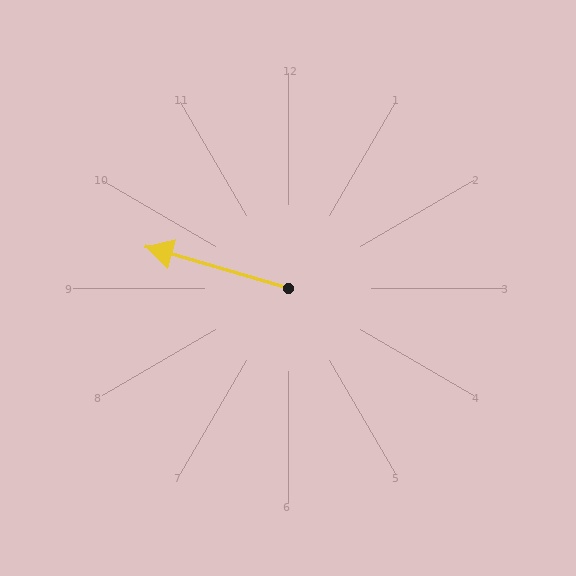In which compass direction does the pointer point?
West.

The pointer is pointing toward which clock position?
Roughly 10 o'clock.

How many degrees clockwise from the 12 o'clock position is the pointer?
Approximately 286 degrees.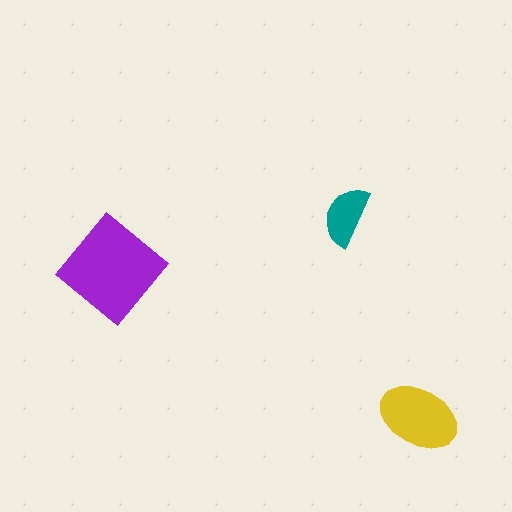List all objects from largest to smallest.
The purple diamond, the yellow ellipse, the teal semicircle.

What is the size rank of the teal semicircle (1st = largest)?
3rd.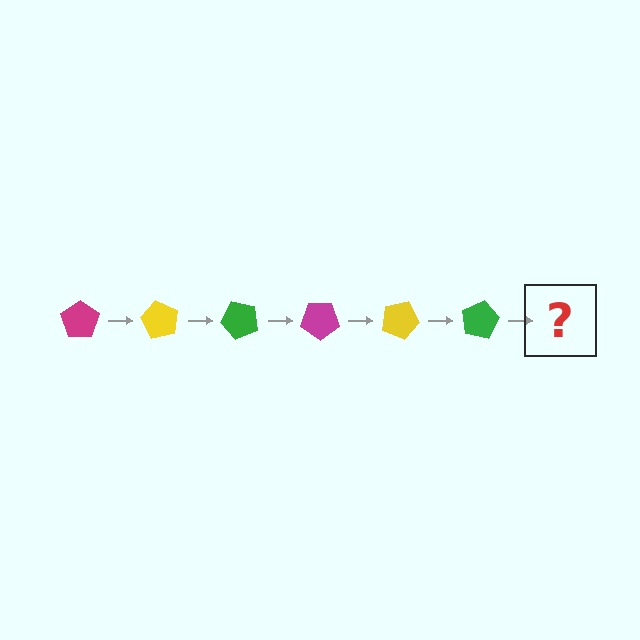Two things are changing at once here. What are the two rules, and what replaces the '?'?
The two rules are that it rotates 60 degrees each step and the color cycles through magenta, yellow, and green. The '?' should be a magenta pentagon, rotated 360 degrees from the start.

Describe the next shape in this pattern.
It should be a magenta pentagon, rotated 360 degrees from the start.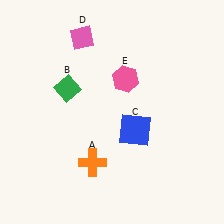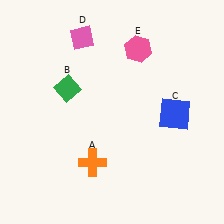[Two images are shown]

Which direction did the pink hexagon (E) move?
The pink hexagon (E) moved up.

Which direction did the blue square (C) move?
The blue square (C) moved right.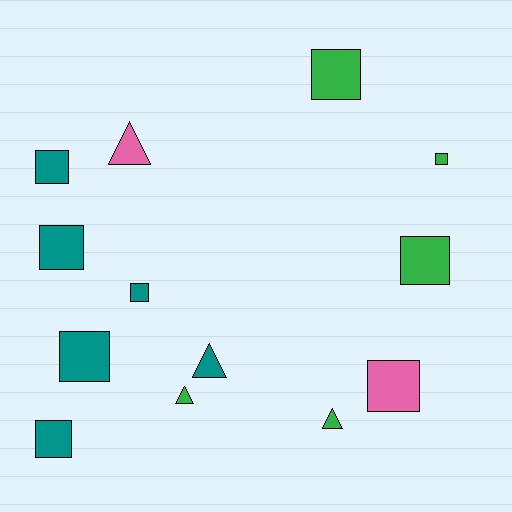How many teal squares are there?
There are 5 teal squares.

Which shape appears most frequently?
Square, with 9 objects.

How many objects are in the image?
There are 13 objects.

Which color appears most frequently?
Teal, with 6 objects.